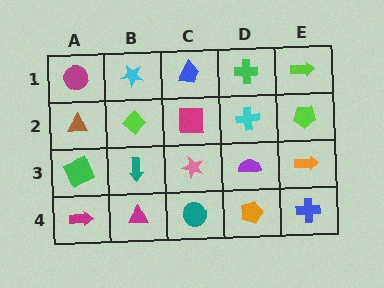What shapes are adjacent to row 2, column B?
A cyan star (row 1, column B), a teal arrow (row 3, column B), a brown triangle (row 2, column A), a magenta square (row 2, column C).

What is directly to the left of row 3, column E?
A purple semicircle.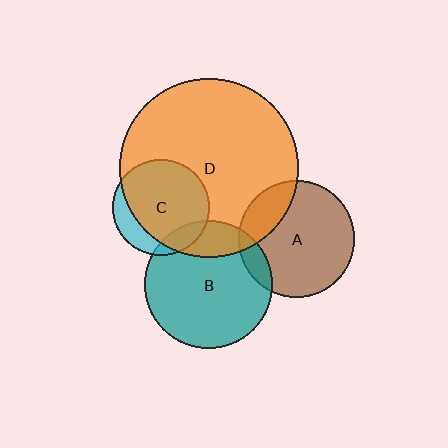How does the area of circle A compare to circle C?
Approximately 1.5 times.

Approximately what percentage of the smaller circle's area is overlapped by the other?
Approximately 20%.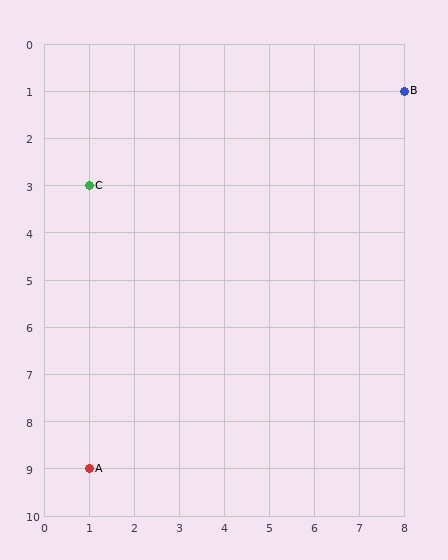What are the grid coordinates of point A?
Point A is at grid coordinates (1, 9).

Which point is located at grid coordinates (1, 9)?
Point A is at (1, 9).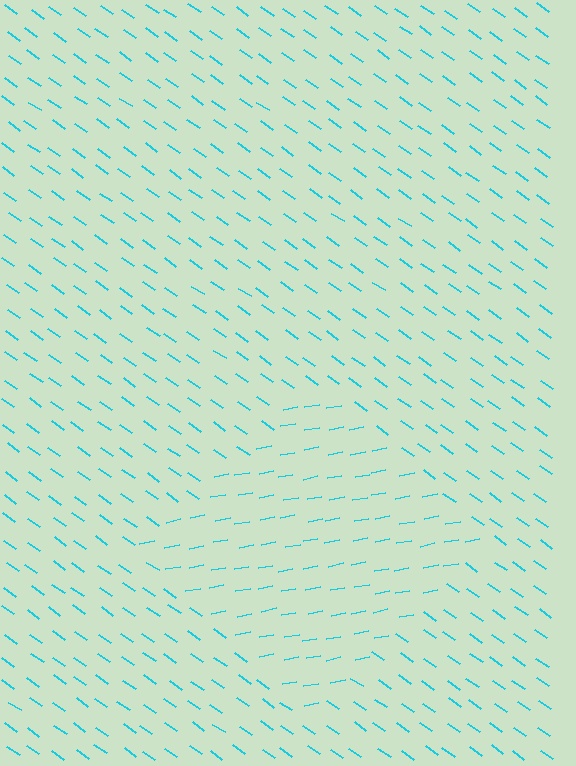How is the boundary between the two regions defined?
The boundary is defined purely by a change in line orientation (approximately 45 degrees difference). All lines are the same color and thickness.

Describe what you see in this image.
The image is filled with small cyan line segments. A diamond region in the image has lines oriented differently from the surrounding lines, creating a visible texture boundary.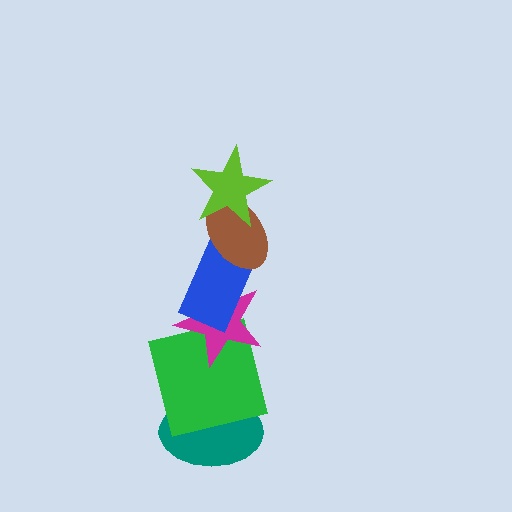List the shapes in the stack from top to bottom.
From top to bottom: the lime star, the brown ellipse, the blue rectangle, the magenta star, the green square, the teal ellipse.